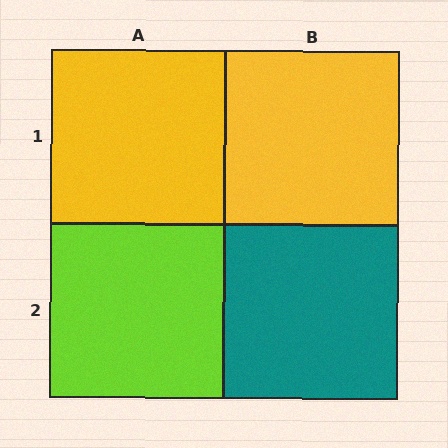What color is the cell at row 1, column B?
Yellow.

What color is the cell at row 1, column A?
Yellow.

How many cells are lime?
1 cell is lime.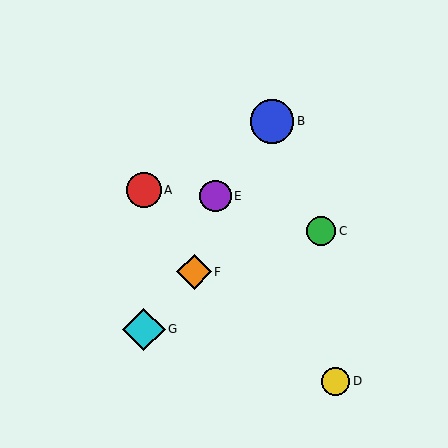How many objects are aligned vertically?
2 objects (A, G) are aligned vertically.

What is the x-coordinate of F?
Object F is at x≈194.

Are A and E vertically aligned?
No, A is at x≈144 and E is at x≈215.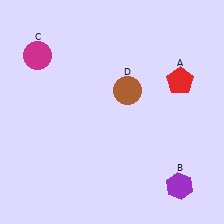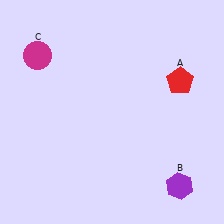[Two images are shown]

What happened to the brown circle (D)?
The brown circle (D) was removed in Image 2. It was in the top-right area of Image 1.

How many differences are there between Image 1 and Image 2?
There is 1 difference between the two images.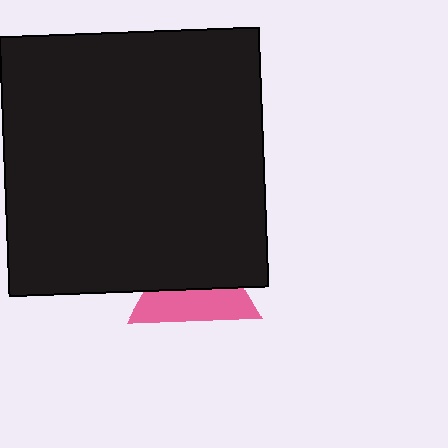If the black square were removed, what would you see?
You would see the complete pink triangle.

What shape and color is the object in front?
The object in front is a black square.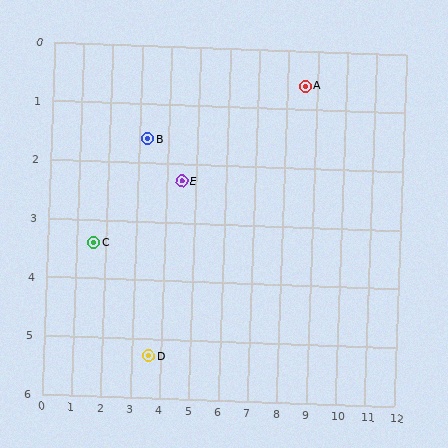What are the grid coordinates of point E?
Point E is at approximately (4.5, 2.3).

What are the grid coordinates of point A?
Point A is at approximately (8.6, 0.6).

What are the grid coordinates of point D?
Point D is at approximately (3.6, 5.3).